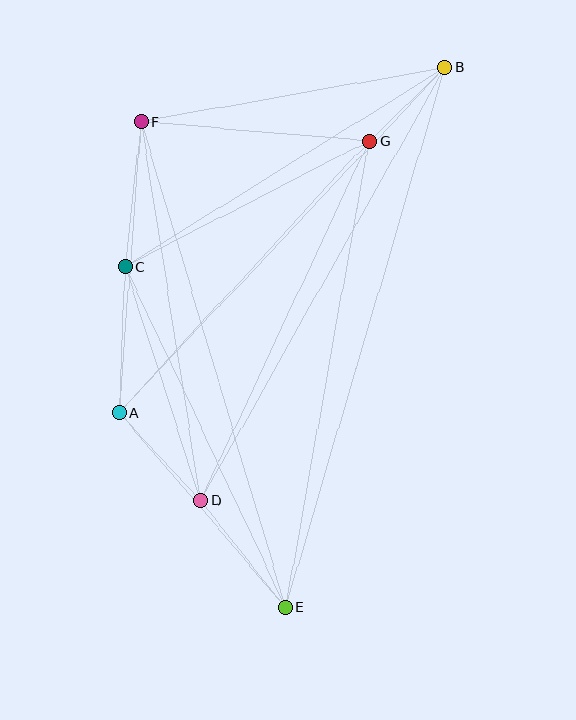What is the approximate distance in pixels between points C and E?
The distance between C and E is approximately 376 pixels.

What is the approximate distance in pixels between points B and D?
The distance between B and D is approximately 497 pixels.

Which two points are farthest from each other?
Points B and E are farthest from each other.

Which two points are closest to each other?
Points B and G are closest to each other.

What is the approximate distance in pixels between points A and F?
The distance between A and F is approximately 292 pixels.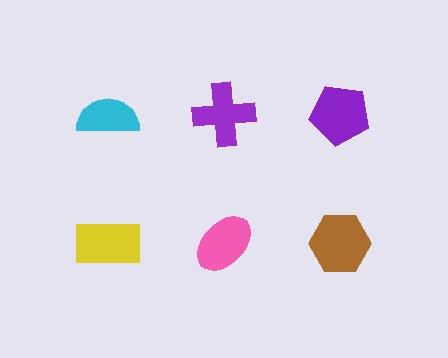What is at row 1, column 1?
A cyan semicircle.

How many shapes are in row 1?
3 shapes.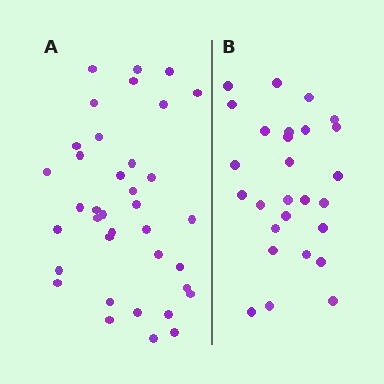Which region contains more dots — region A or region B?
Region A (the left region) has more dots.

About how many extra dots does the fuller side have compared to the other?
Region A has roughly 10 or so more dots than region B.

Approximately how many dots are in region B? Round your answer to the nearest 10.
About 30 dots. (The exact count is 27, which rounds to 30.)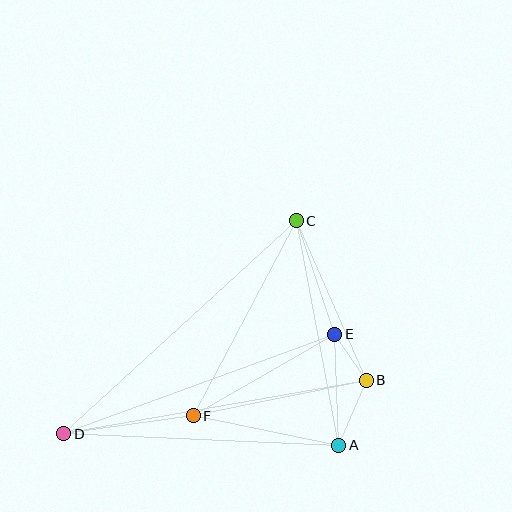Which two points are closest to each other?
Points B and E are closest to each other.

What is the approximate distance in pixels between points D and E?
The distance between D and E is approximately 289 pixels.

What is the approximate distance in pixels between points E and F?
The distance between E and F is approximately 163 pixels.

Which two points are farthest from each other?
Points C and D are farthest from each other.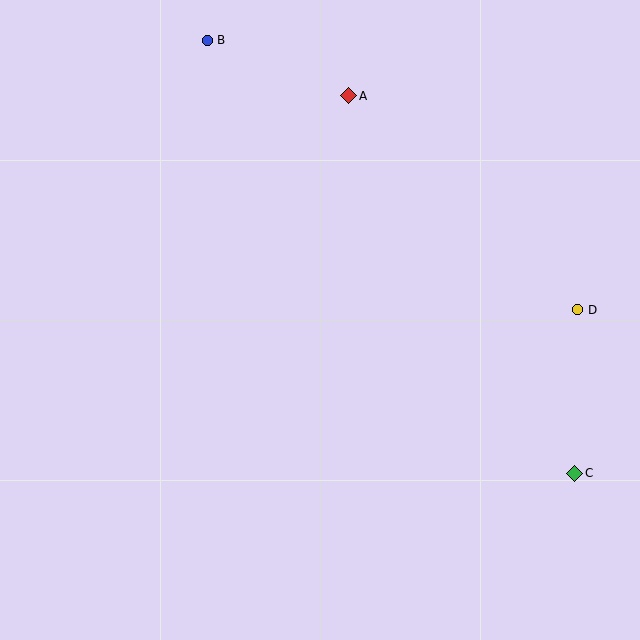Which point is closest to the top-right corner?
Point A is closest to the top-right corner.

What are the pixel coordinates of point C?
Point C is at (575, 473).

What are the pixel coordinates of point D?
Point D is at (578, 310).